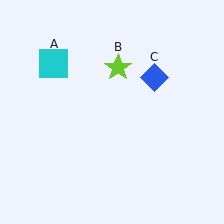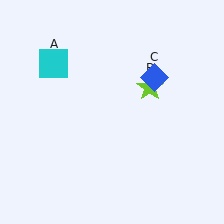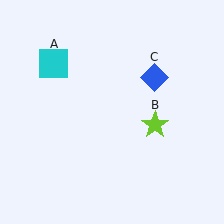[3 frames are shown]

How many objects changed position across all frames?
1 object changed position: lime star (object B).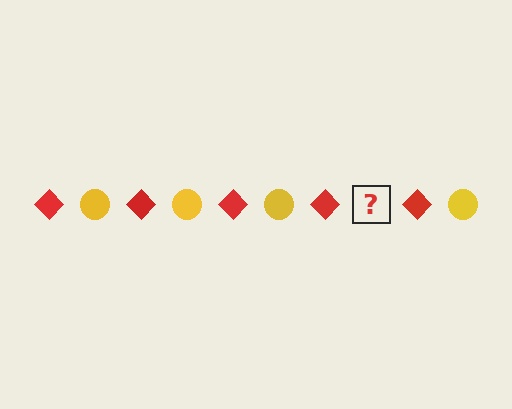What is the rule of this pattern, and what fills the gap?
The rule is that the pattern alternates between red diamond and yellow circle. The gap should be filled with a yellow circle.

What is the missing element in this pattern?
The missing element is a yellow circle.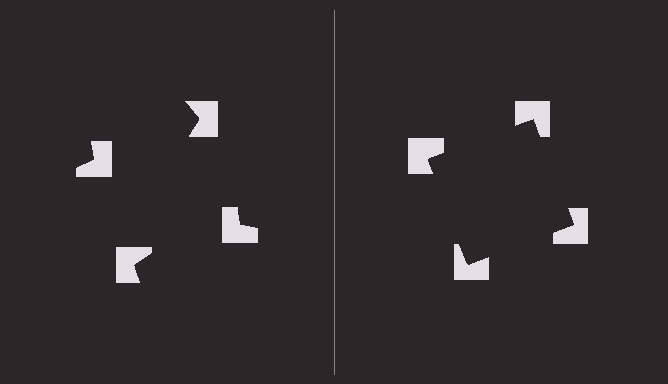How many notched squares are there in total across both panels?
8 — 4 on each side.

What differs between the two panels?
The notched squares are positioned identically on both sides; only the wedge orientations differ. On the right they align to a square; on the left they are misaligned.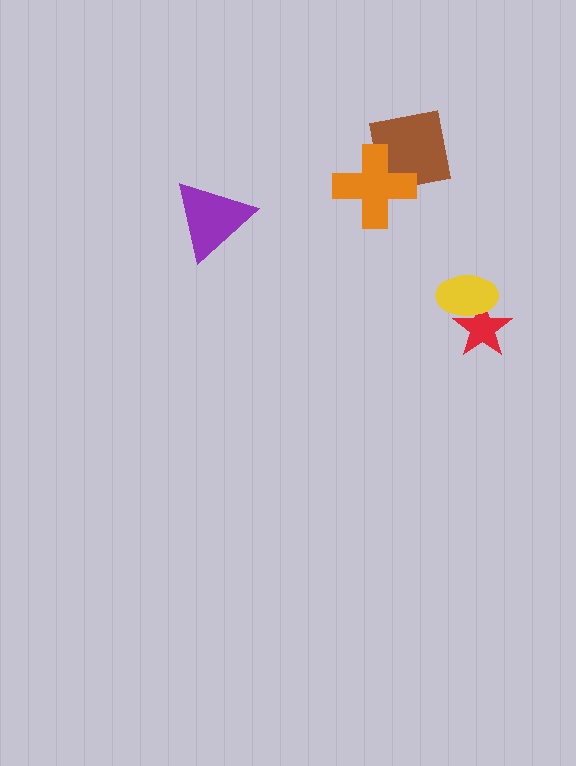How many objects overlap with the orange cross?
1 object overlaps with the orange cross.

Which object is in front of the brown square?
The orange cross is in front of the brown square.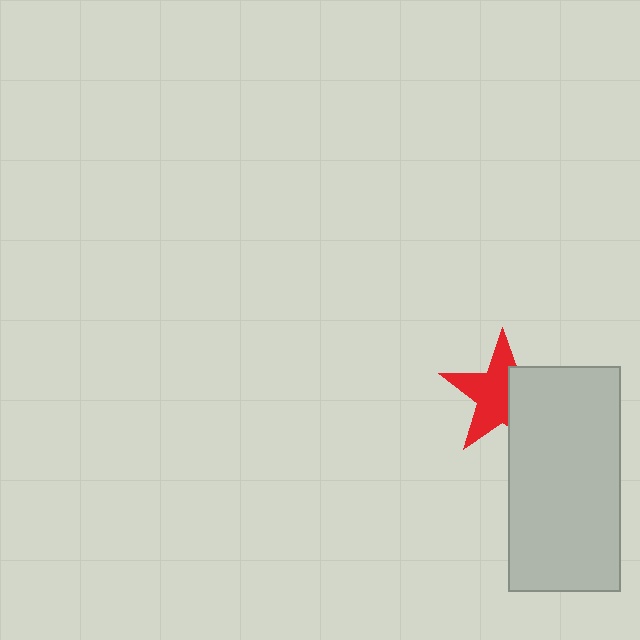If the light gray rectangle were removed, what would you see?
You would see the complete red star.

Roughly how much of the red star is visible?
About half of it is visible (roughly 60%).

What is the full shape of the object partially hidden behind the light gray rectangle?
The partially hidden object is a red star.